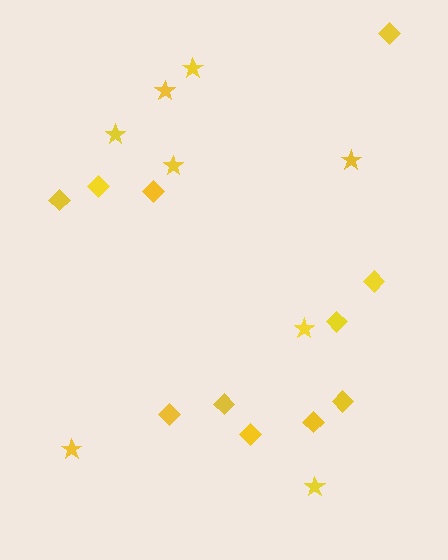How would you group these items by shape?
There are 2 groups: one group of diamonds (11) and one group of stars (8).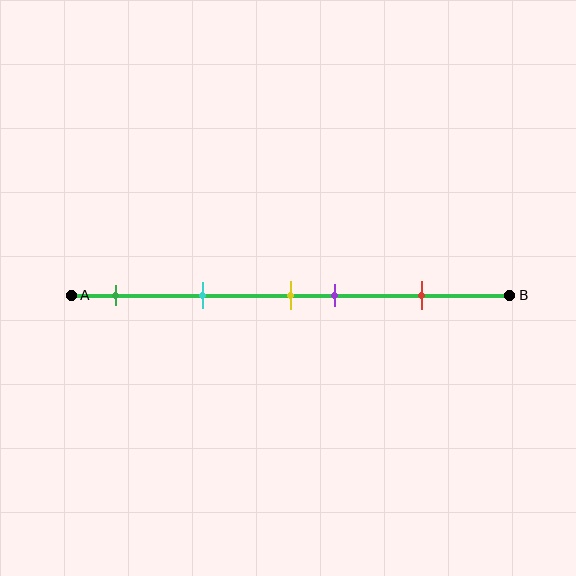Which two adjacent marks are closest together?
The yellow and purple marks are the closest adjacent pair.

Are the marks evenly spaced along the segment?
No, the marks are not evenly spaced.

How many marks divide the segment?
There are 5 marks dividing the segment.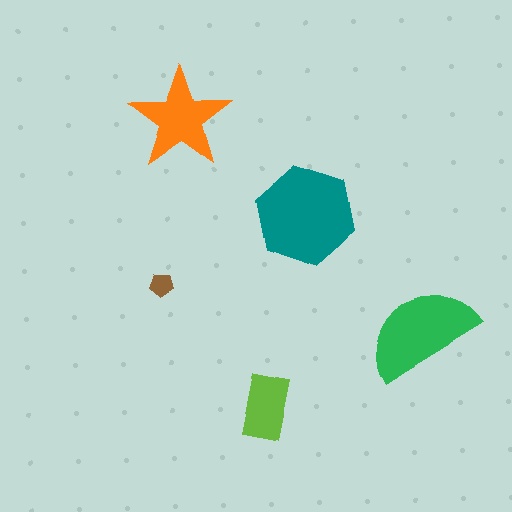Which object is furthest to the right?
The green semicircle is rightmost.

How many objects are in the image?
There are 5 objects in the image.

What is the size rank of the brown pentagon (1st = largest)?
5th.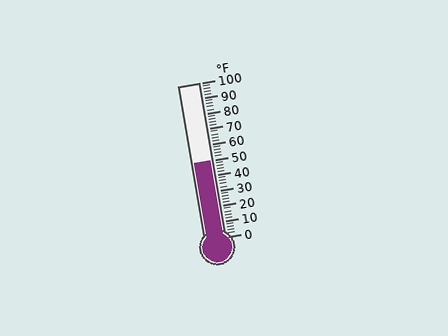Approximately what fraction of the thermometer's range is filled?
The thermometer is filled to approximately 50% of its range.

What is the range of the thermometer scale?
The thermometer scale ranges from 0°F to 100°F.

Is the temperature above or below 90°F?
The temperature is below 90°F.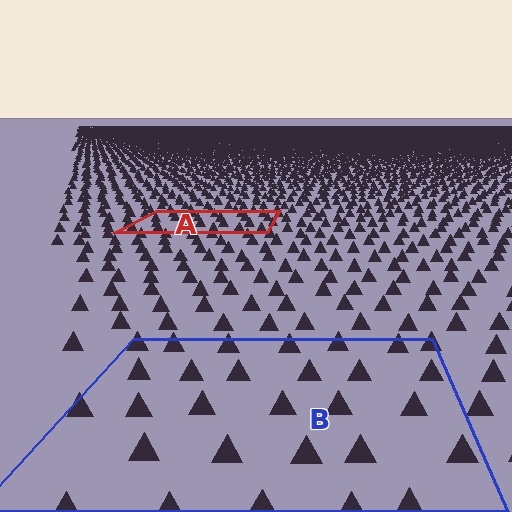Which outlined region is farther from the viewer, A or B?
Region A is farther from the viewer — the texture elements inside it appear smaller and more densely packed.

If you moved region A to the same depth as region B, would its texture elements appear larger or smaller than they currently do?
They would appear larger. At a closer depth, the same texture elements are projected at a bigger on-screen size.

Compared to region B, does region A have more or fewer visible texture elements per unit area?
Region A has more texture elements per unit area — they are packed more densely because it is farther away.